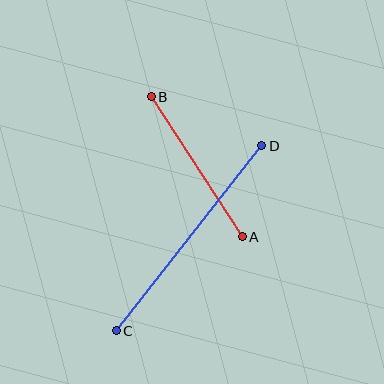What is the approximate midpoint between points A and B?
The midpoint is at approximately (197, 167) pixels.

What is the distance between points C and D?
The distance is approximately 236 pixels.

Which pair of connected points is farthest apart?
Points C and D are farthest apart.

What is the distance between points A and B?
The distance is approximately 167 pixels.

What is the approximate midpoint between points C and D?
The midpoint is at approximately (189, 238) pixels.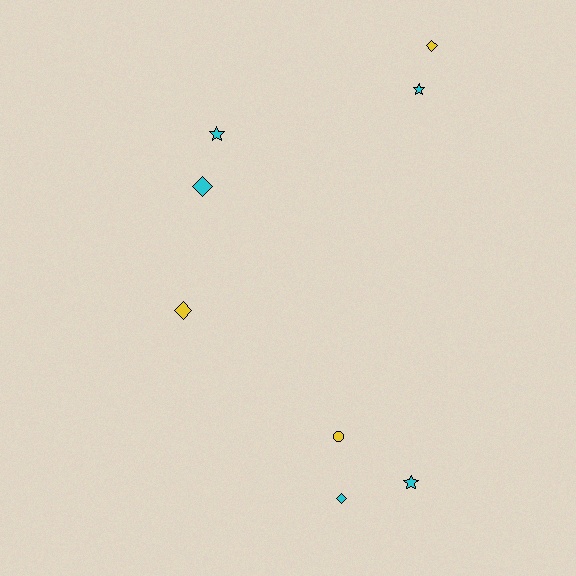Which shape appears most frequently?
Diamond, with 4 objects.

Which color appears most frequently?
Cyan, with 5 objects.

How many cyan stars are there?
There are 3 cyan stars.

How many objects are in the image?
There are 8 objects.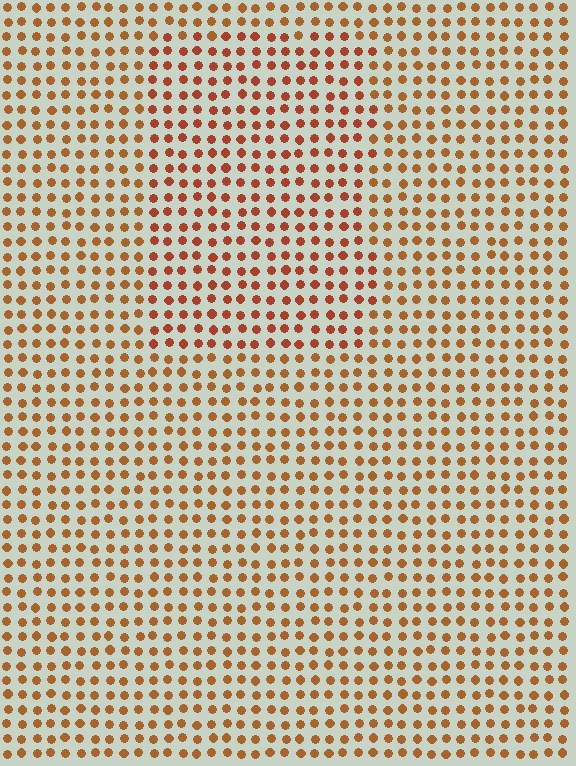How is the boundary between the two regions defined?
The boundary is defined purely by a slight shift in hue (about 17 degrees). Spacing, size, and orientation are identical on both sides.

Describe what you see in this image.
The image is filled with small brown elements in a uniform arrangement. A rectangle-shaped region is visible where the elements are tinted to a slightly different hue, forming a subtle color boundary.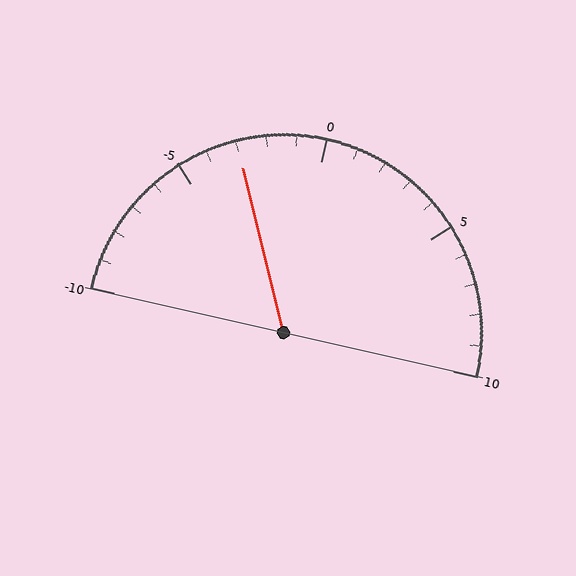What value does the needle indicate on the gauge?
The needle indicates approximately -3.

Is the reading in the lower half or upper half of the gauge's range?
The reading is in the lower half of the range (-10 to 10).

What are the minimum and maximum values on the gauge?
The gauge ranges from -10 to 10.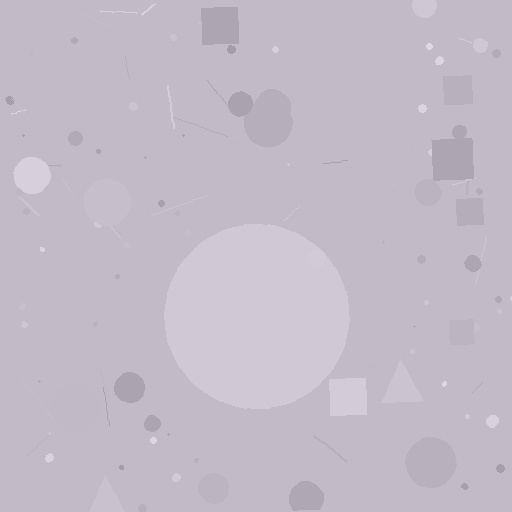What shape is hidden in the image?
A circle is hidden in the image.